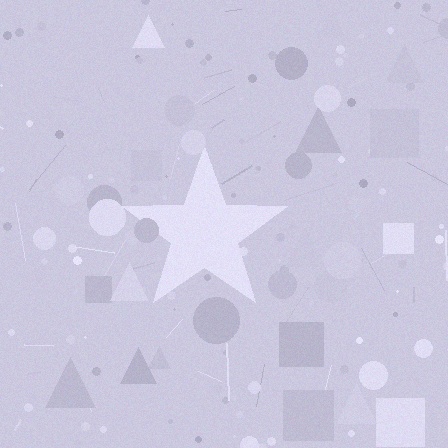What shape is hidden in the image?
A star is hidden in the image.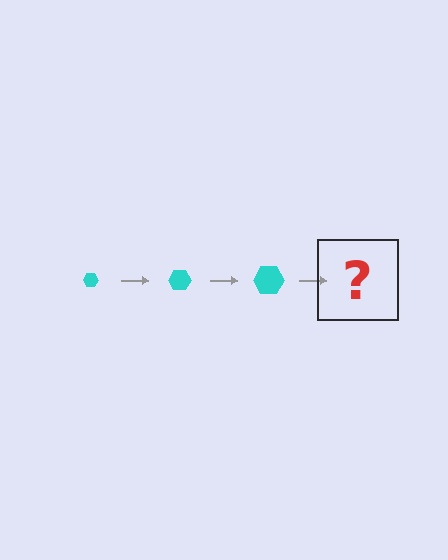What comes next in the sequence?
The next element should be a cyan hexagon, larger than the previous one.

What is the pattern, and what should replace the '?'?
The pattern is that the hexagon gets progressively larger each step. The '?' should be a cyan hexagon, larger than the previous one.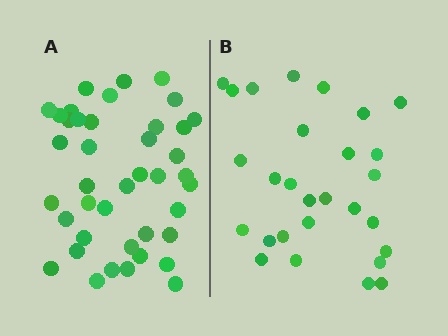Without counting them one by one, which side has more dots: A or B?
Region A (the left region) has more dots.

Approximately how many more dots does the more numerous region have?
Region A has approximately 15 more dots than region B.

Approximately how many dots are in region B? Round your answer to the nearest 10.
About 30 dots. (The exact count is 28, which rounds to 30.)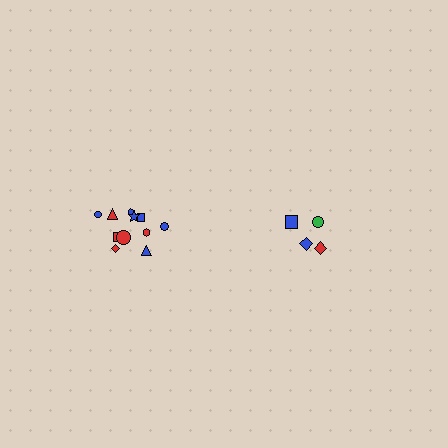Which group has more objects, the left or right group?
The left group.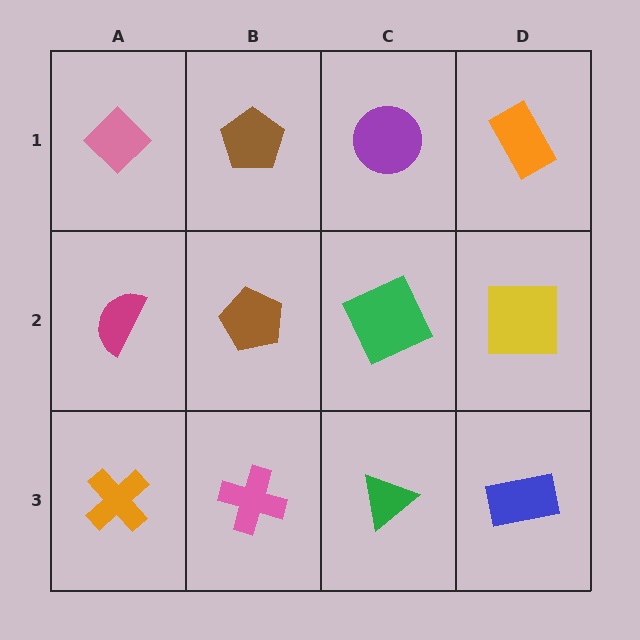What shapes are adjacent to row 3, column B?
A brown pentagon (row 2, column B), an orange cross (row 3, column A), a green triangle (row 3, column C).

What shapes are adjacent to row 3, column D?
A yellow square (row 2, column D), a green triangle (row 3, column C).